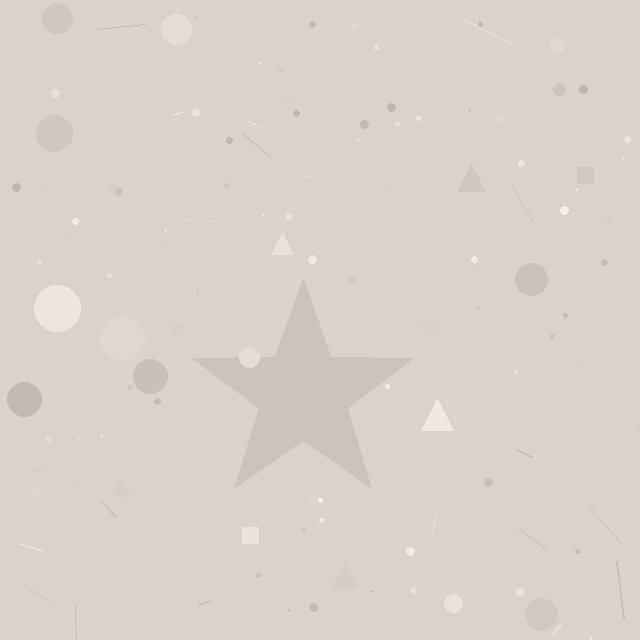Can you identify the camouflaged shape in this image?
The camouflaged shape is a star.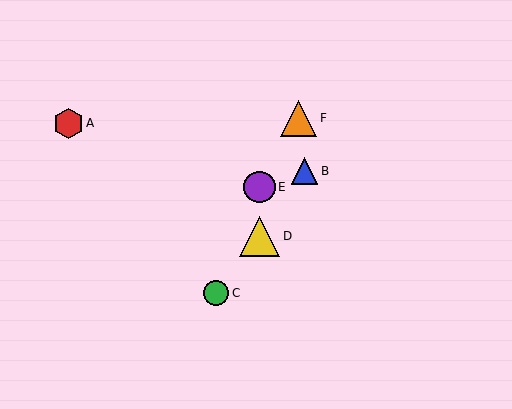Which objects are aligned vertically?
Objects D, E are aligned vertically.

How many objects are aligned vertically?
2 objects (D, E) are aligned vertically.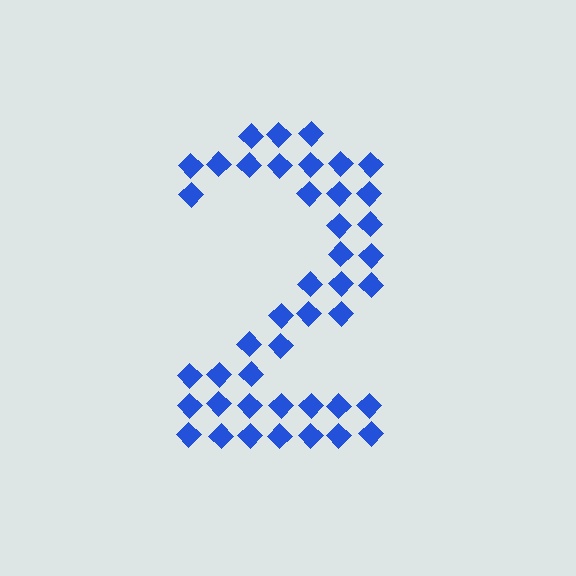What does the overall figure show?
The overall figure shows the digit 2.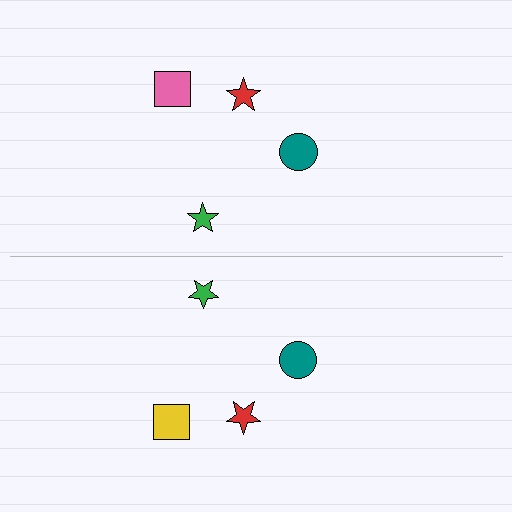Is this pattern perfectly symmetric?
No, the pattern is not perfectly symmetric. The yellow square on the bottom side breaks the symmetry — its mirror counterpart is pink.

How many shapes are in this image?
There are 8 shapes in this image.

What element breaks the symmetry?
The yellow square on the bottom side breaks the symmetry — its mirror counterpart is pink.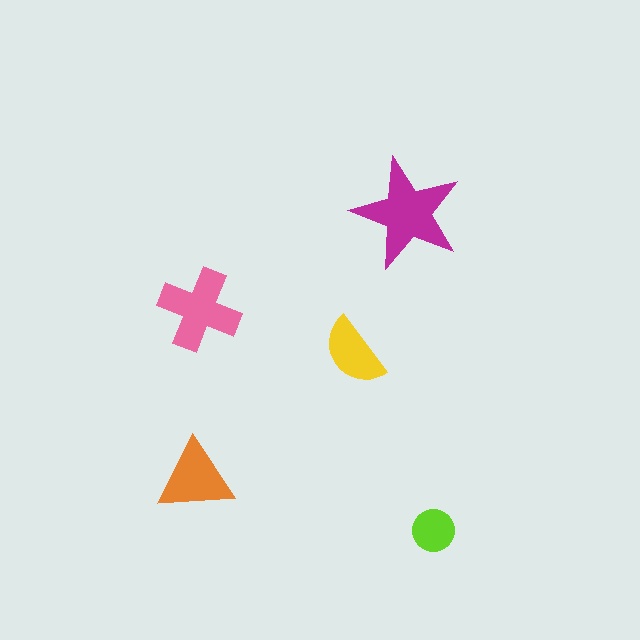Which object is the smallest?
The lime circle.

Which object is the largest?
The magenta star.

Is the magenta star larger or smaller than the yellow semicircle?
Larger.